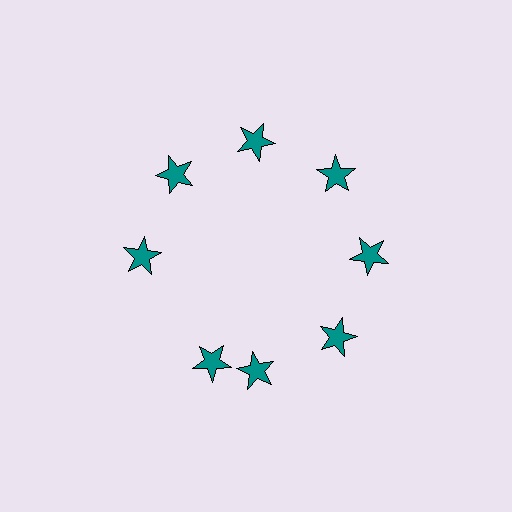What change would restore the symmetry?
The symmetry would be restored by rotating it back into even spacing with its neighbors so that all 8 stars sit at equal angles and equal distance from the center.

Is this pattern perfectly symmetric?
No. The 8 teal stars are arranged in a ring, but one element near the 8 o'clock position is rotated out of alignment along the ring, breaking the 8-fold rotational symmetry.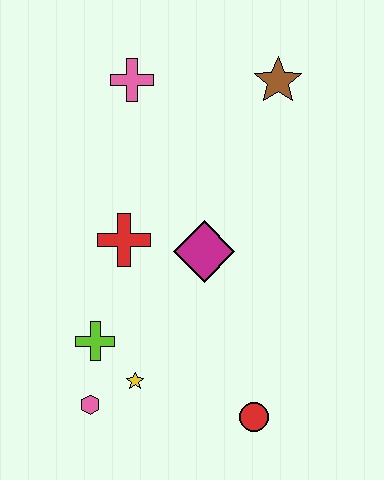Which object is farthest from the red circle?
The pink cross is farthest from the red circle.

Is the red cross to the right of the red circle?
No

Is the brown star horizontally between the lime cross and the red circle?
No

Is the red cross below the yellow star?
No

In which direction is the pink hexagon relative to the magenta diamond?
The pink hexagon is below the magenta diamond.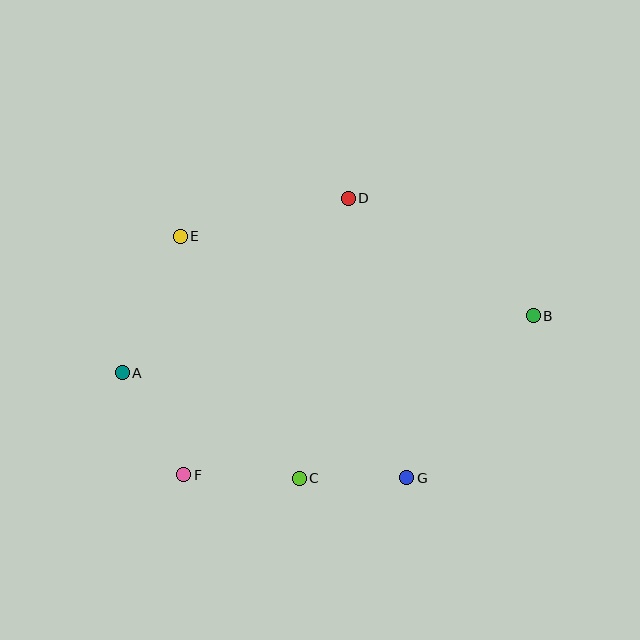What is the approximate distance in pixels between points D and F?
The distance between D and F is approximately 322 pixels.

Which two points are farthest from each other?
Points A and B are farthest from each other.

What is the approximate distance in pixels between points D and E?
The distance between D and E is approximately 172 pixels.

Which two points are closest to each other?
Points C and G are closest to each other.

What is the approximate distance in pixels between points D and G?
The distance between D and G is approximately 286 pixels.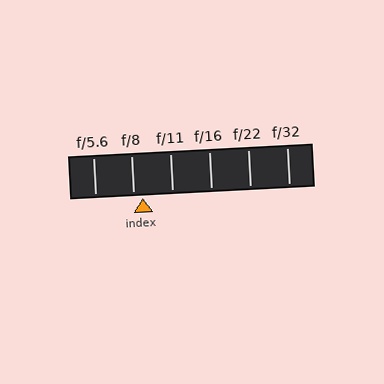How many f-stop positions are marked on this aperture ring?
There are 6 f-stop positions marked.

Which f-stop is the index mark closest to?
The index mark is closest to f/8.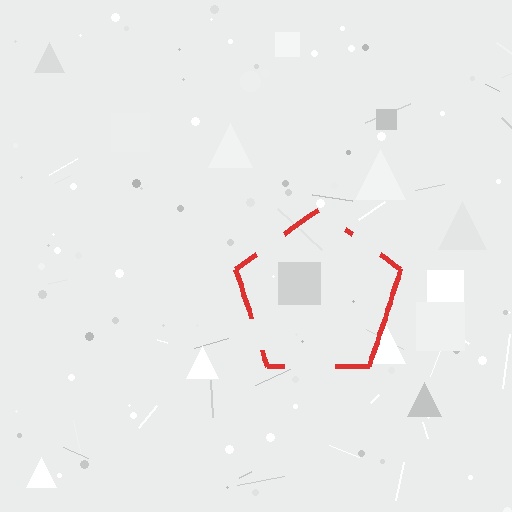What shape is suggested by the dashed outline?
The dashed outline suggests a pentagon.